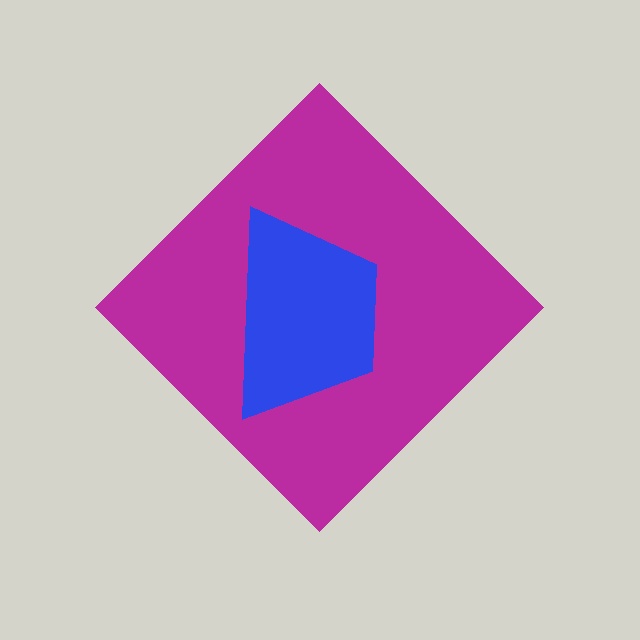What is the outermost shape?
The magenta diamond.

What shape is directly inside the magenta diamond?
The blue trapezoid.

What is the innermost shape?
The blue trapezoid.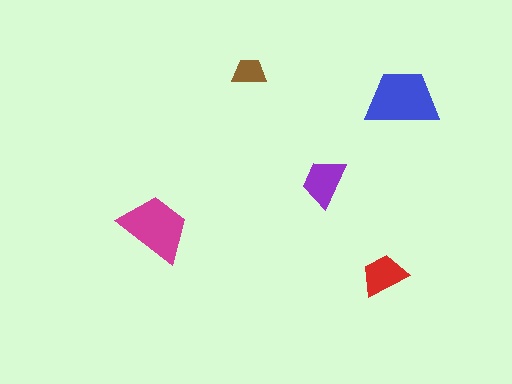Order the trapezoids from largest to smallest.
the blue one, the magenta one, the purple one, the red one, the brown one.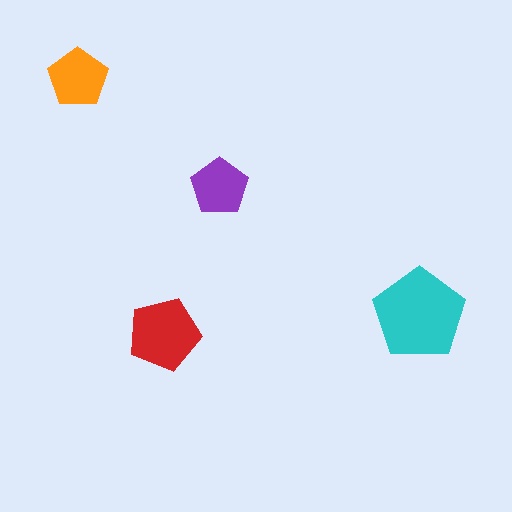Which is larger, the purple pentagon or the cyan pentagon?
The cyan one.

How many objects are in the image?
There are 4 objects in the image.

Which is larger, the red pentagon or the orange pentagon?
The red one.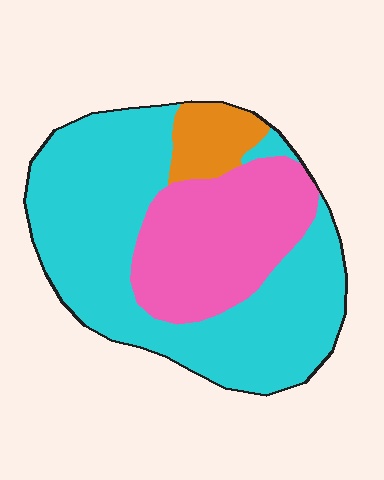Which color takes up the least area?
Orange, at roughly 10%.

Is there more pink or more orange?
Pink.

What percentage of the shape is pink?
Pink takes up about one third (1/3) of the shape.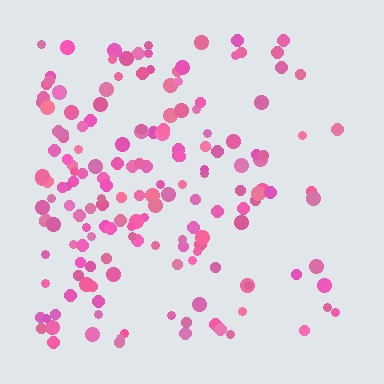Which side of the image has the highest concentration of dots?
The left.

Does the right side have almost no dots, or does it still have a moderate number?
Still a moderate number, just noticeably fewer than the left.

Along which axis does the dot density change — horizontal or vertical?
Horizontal.